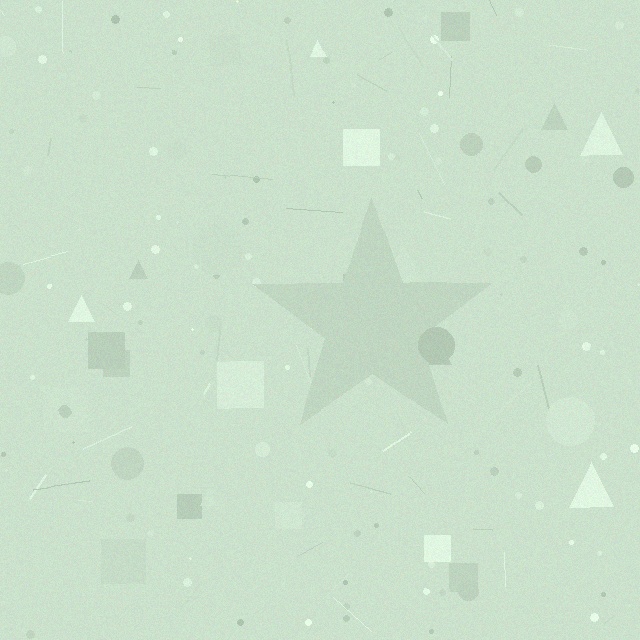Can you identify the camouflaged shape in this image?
The camouflaged shape is a star.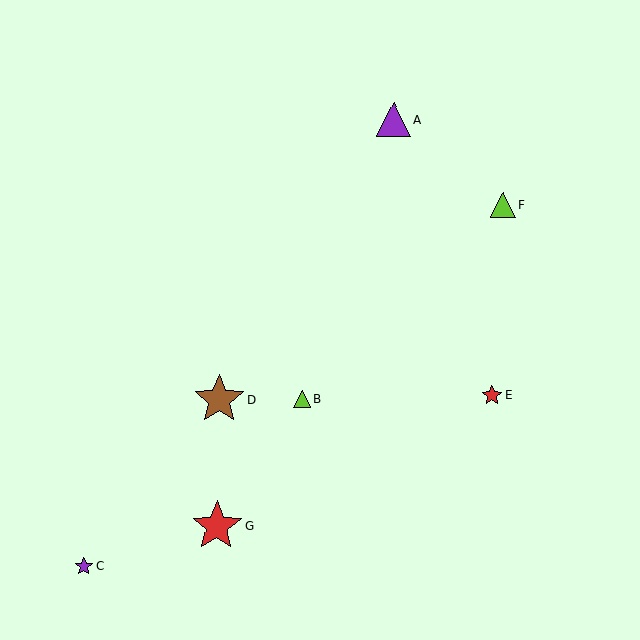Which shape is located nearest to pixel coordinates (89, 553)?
The purple star (labeled C) at (84, 567) is nearest to that location.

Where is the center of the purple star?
The center of the purple star is at (84, 567).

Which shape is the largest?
The red star (labeled G) is the largest.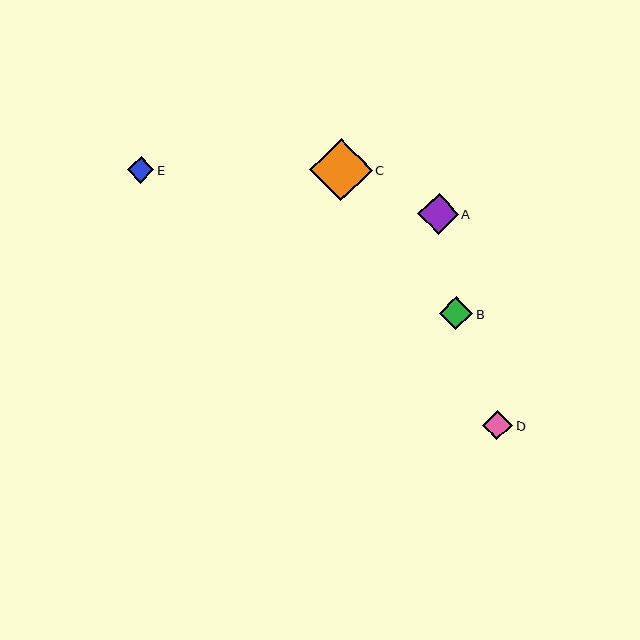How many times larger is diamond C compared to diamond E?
Diamond C is approximately 2.3 times the size of diamond E.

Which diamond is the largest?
Diamond C is the largest with a size of approximately 62 pixels.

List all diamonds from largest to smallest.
From largest to smallest: C, A, B, D, E.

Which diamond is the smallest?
Diamond E is the smallest with a size of approximately 27 pixels.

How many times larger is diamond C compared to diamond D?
Diamond C is approximately 2.1 times the size of diamond D.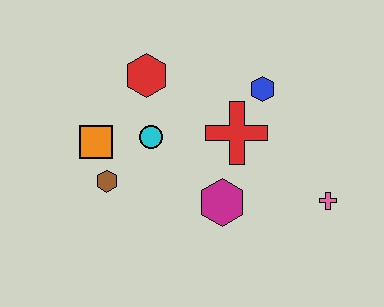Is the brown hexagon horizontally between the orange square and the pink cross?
Yes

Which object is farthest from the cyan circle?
The pink cross is farthest from the cyan circle.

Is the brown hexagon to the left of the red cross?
Yes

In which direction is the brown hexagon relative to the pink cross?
The brown hexagon is to the left of the pink cross.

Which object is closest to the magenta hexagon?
The red cross is closest to the magenta hexagon.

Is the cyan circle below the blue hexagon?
Yes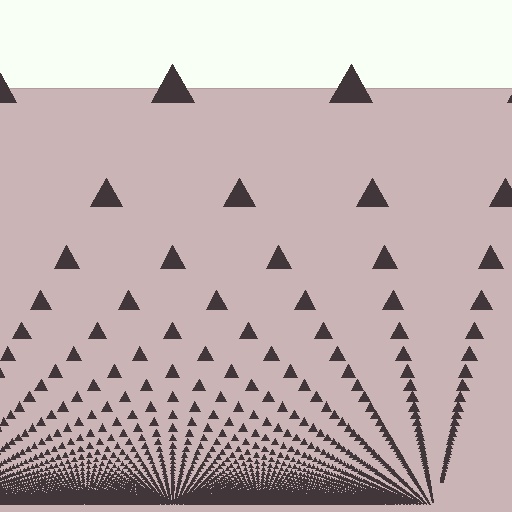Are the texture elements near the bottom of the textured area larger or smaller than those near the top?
Smaller. The gradient is inverted — elements near the bottom are smaller and denser.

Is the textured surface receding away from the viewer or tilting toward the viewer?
The surface appears to tilt toward the viewer. Texture elements get larger and sparser toward the top.